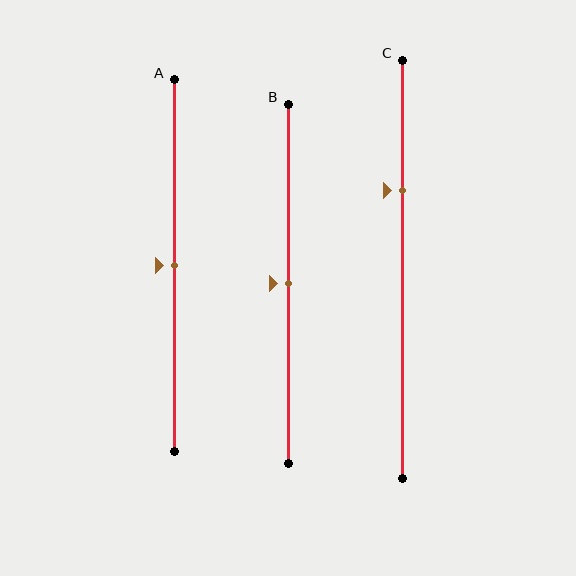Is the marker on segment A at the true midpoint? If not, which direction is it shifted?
Yes, the marker on segment A is at the true midpoint.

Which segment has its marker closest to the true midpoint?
Segment A has its marker closest to the true midpoint.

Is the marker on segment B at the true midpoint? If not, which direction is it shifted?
Yes, the marker on segment B is at the true midpoint.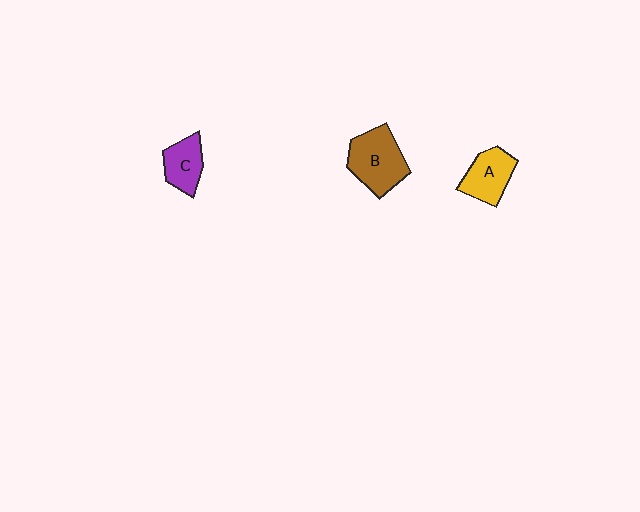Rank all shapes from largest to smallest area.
From largest to smallest: B (brown), A (yellow), C (purple).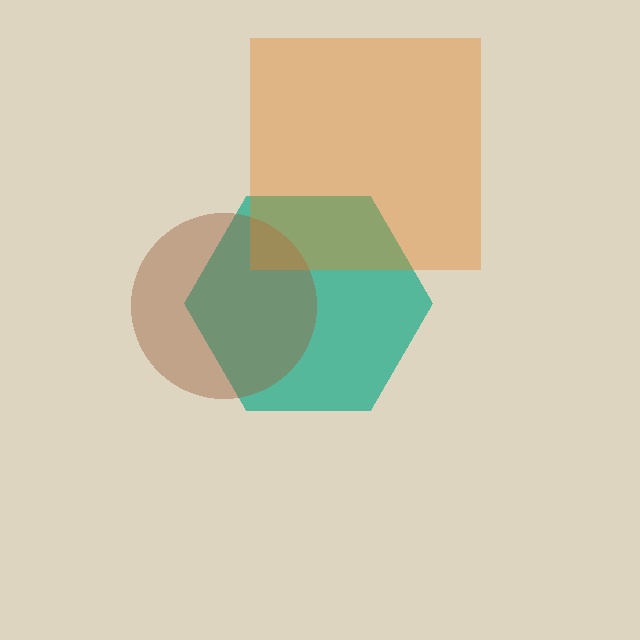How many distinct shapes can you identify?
There are 3 distinct shapes: a teal hexagon, a brown circle, an orange square.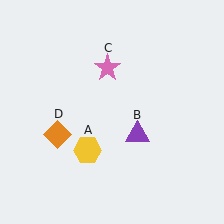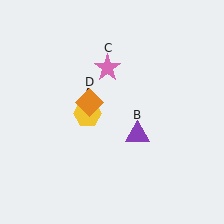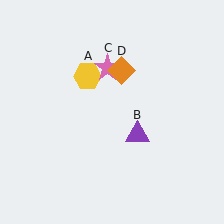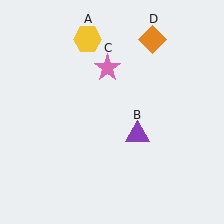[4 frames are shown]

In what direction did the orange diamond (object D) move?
The orange diamond (object D) moved up and to the right.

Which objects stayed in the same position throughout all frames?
Purple triangle (object B) and pink star (object C) remained stationary.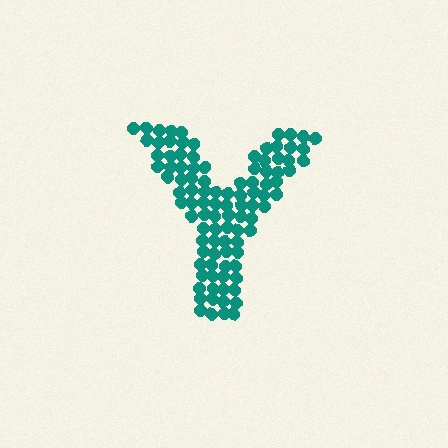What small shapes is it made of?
It is made of small circles.